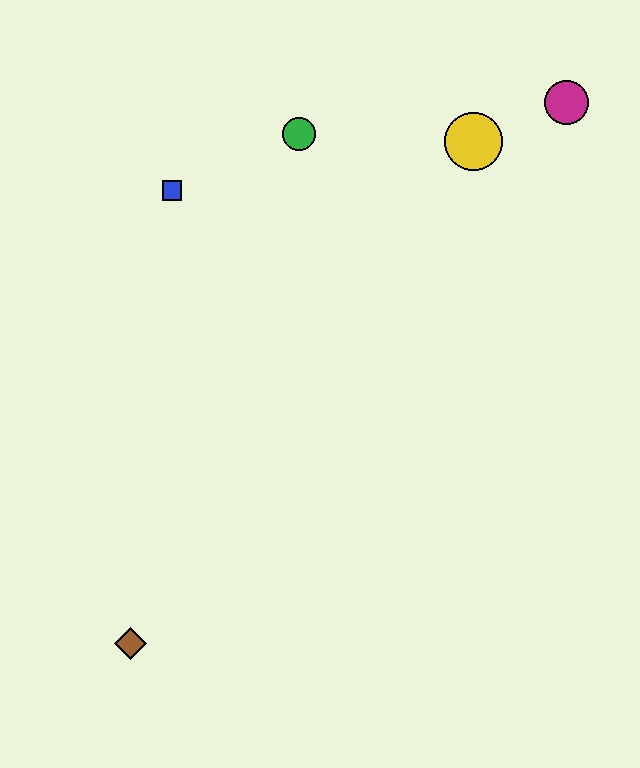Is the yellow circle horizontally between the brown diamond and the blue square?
No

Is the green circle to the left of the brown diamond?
No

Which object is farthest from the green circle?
The brown diamond is farthest from the green circle.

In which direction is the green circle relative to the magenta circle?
The green circle is to the left of the magenta circle.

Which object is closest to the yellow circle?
The magenta circle is closest to the yellow circle.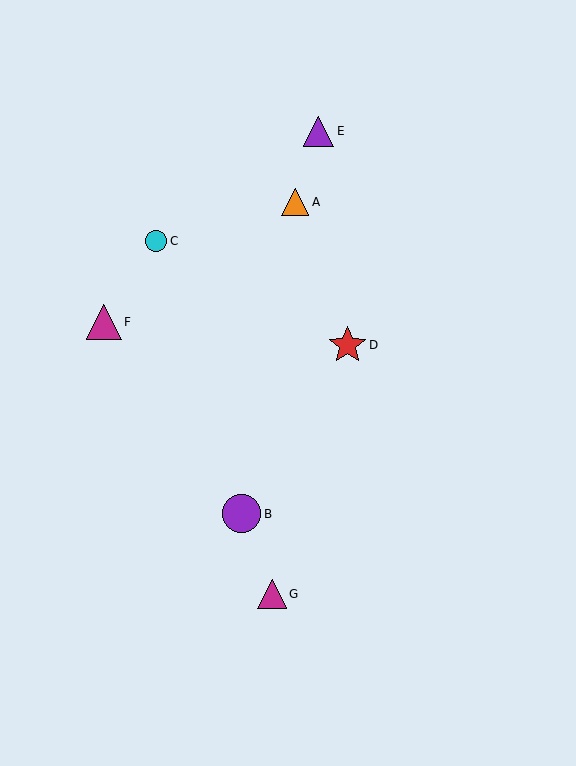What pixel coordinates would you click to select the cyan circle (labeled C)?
Click at (156, 241) to select the cyan circle C.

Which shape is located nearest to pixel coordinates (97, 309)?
The magenta triangle (labeled F) at (104, 322) is nearest to that location.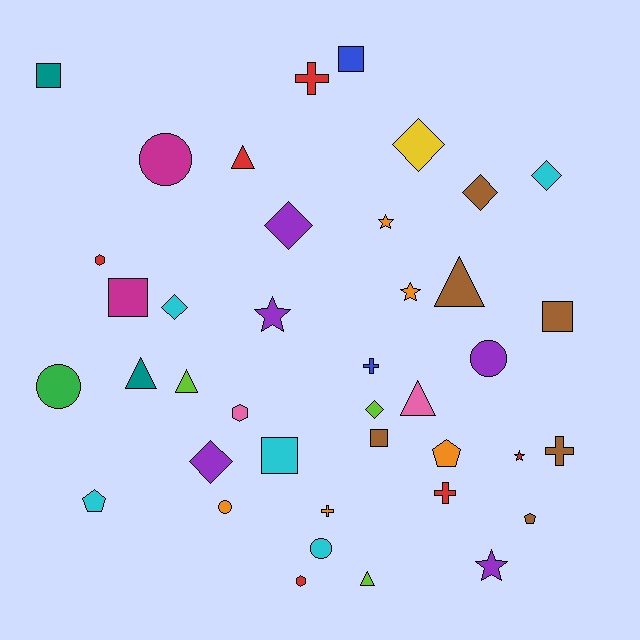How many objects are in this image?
There are 40 objects.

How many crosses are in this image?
There are 5 crosses.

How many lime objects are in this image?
There are 3 lime objects.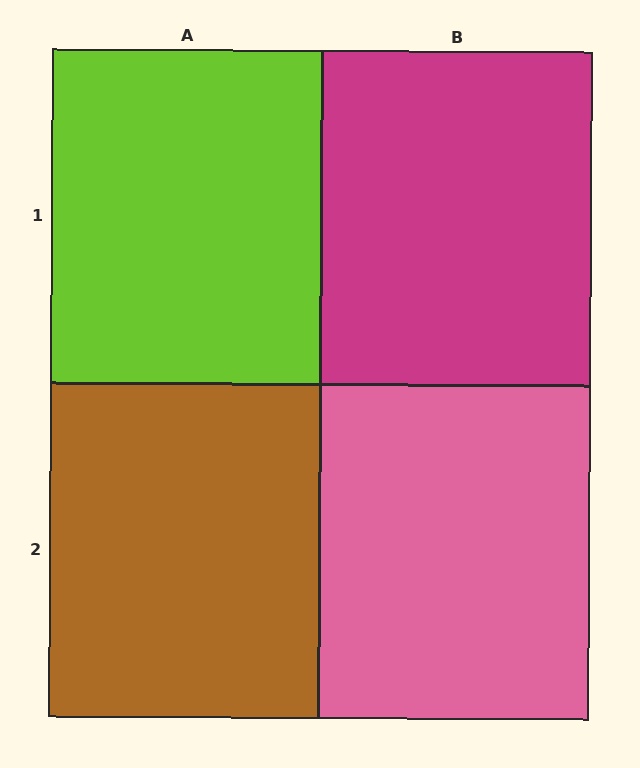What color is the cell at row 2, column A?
Brown.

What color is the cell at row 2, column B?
Pink.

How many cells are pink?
1 cell is pink.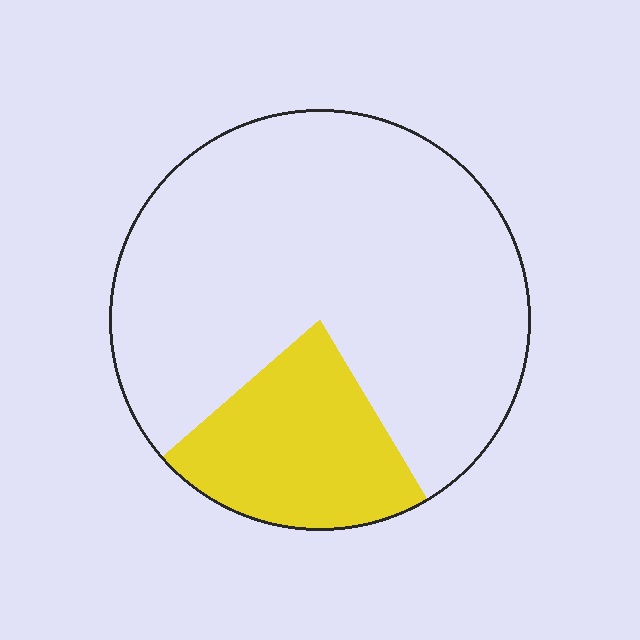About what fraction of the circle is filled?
About one fifth (1/5).